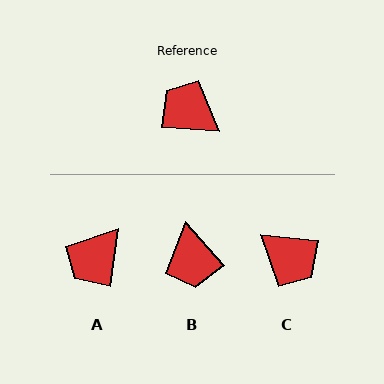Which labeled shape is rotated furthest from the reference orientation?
C, about 177 degrees away.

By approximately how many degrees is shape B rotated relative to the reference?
Approximately 136 degrees counter-clockwise.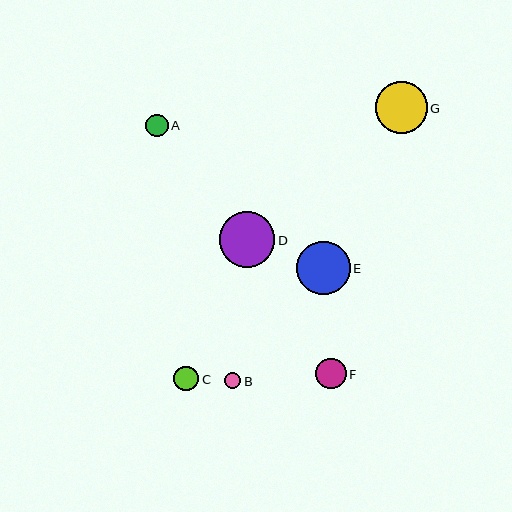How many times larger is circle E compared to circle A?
Circle E is approximately 2.4 times the size of circle A.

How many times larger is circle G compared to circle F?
Circle G is approximately 1.7 times the size of circle F.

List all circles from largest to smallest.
From largest to smallest: D, E, G, F, C, A, B.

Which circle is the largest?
Circle D is the largest with a size of approximately 55 pixels.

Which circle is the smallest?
Circle B is the smallest with a size of approximately 16 pixels.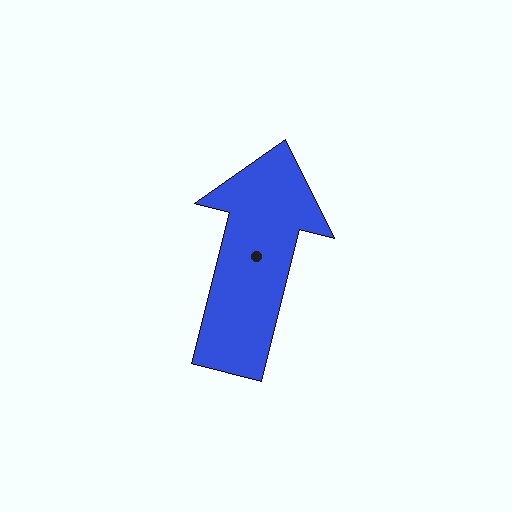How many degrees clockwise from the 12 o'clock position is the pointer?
Approximately 14 degrees.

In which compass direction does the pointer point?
North.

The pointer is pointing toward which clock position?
Roughly 12 o'clock.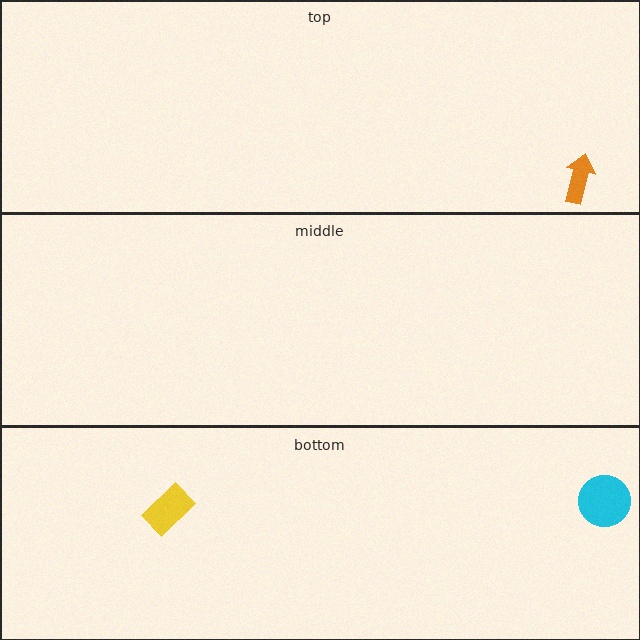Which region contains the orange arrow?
The top region.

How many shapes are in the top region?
1.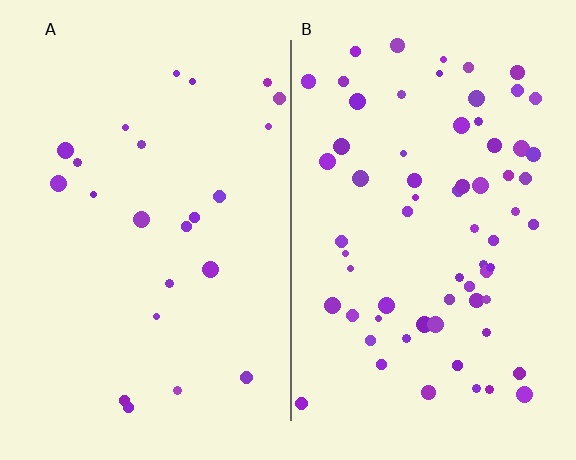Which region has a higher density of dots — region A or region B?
B (the right).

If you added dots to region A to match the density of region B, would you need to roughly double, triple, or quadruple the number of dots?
Approximately triple.